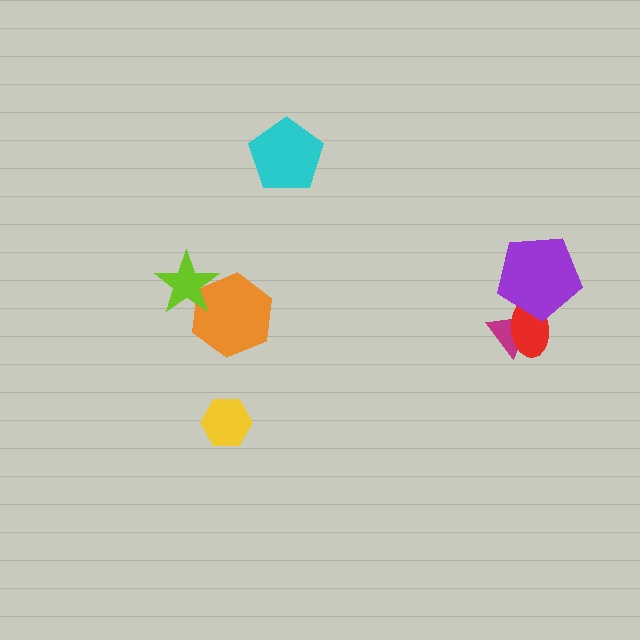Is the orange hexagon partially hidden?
Yes, it is partially covered by another shape.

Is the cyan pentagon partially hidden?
No, no other shape covers it.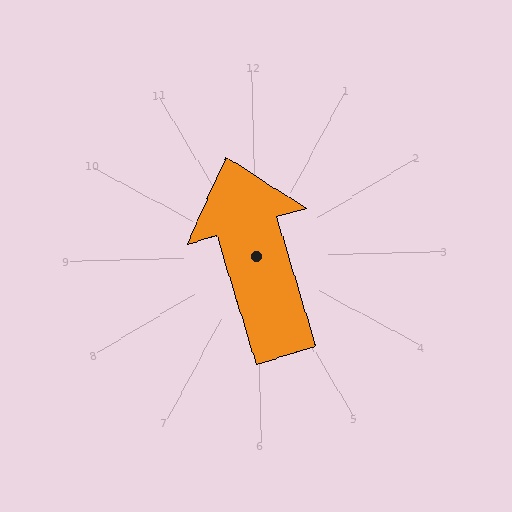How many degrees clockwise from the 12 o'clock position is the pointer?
Approximately 345 degrees.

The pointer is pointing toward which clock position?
Roughly 11 o'clock.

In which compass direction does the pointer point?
North.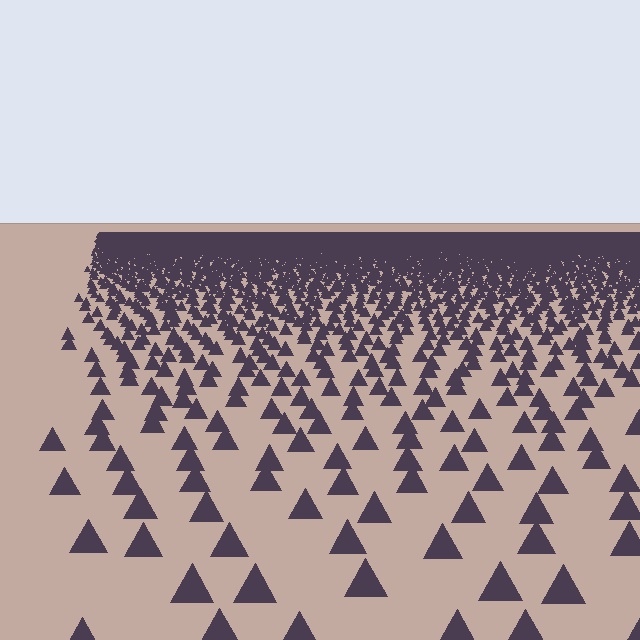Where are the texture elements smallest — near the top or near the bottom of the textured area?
Near the top.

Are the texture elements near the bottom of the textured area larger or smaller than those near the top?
Larger. Near the bottom, elements are closer to the viewer and appear at a bigger on-screen size.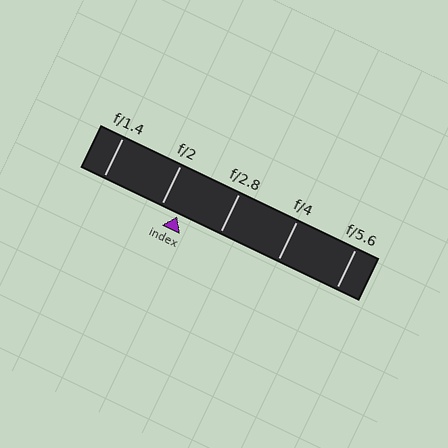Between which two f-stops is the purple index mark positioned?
The index mark is between f/2 and f/2.8.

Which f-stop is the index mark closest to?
The index mark is closest to f/2.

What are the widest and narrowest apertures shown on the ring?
The widest aperture shown is f/1.4 and the narrowest is f/5.6.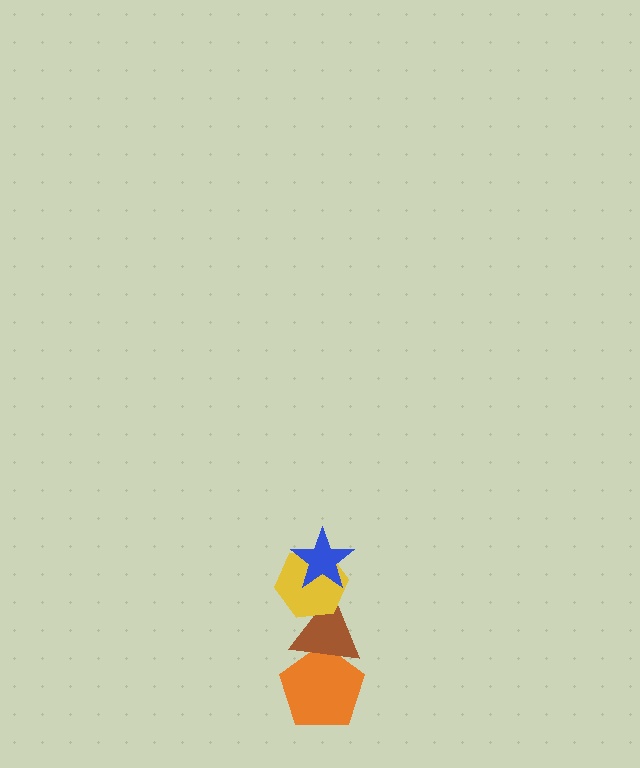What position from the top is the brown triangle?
The brown triangle is 3rd from the top.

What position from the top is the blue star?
The blue star is 1st from the top.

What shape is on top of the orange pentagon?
The brown triangle is on top of the orange pentagon.